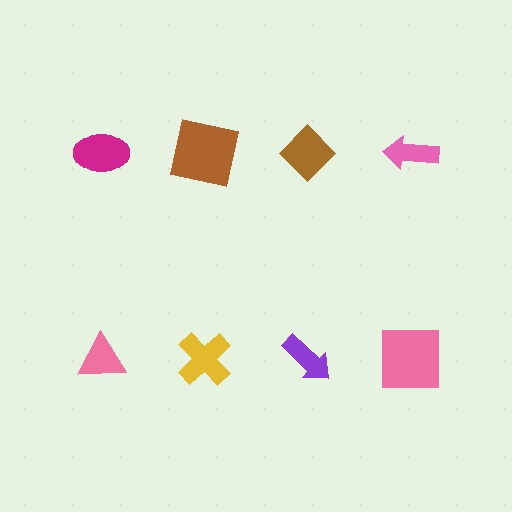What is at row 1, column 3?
A brown diamond.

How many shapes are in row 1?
4 shapes.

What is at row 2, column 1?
A pink triangle.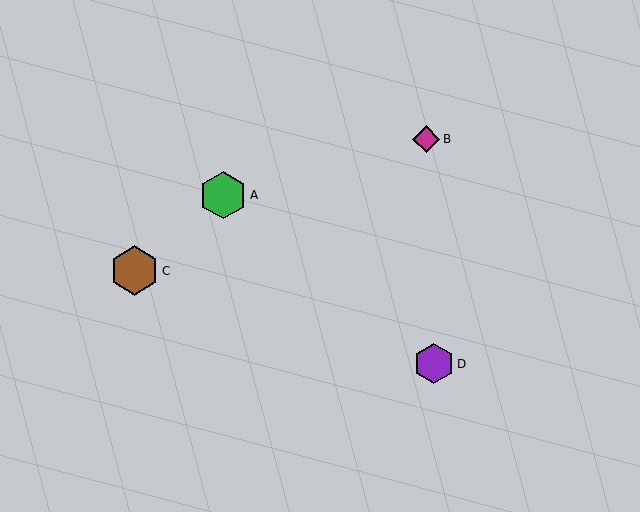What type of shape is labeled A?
Shape A is a green hexagon.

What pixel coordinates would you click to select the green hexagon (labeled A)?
Click at (223, 195) to select the green hexagon A.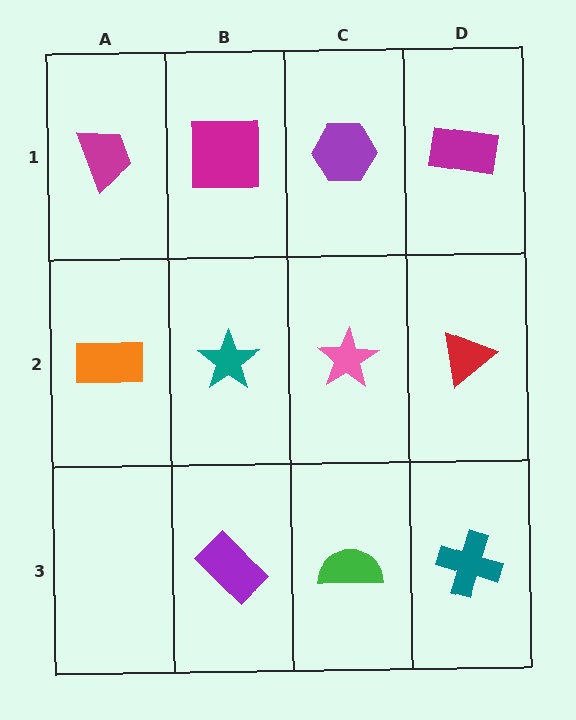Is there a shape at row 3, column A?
No, that cell is empty.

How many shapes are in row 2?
4 shapes.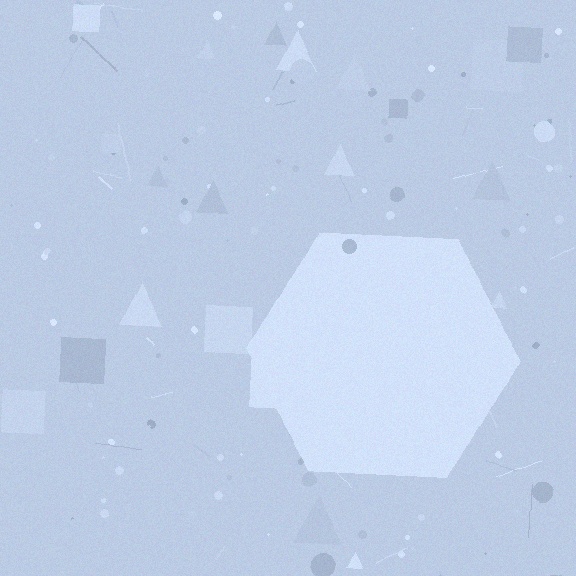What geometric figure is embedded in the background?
A hexagon is embedded in the background.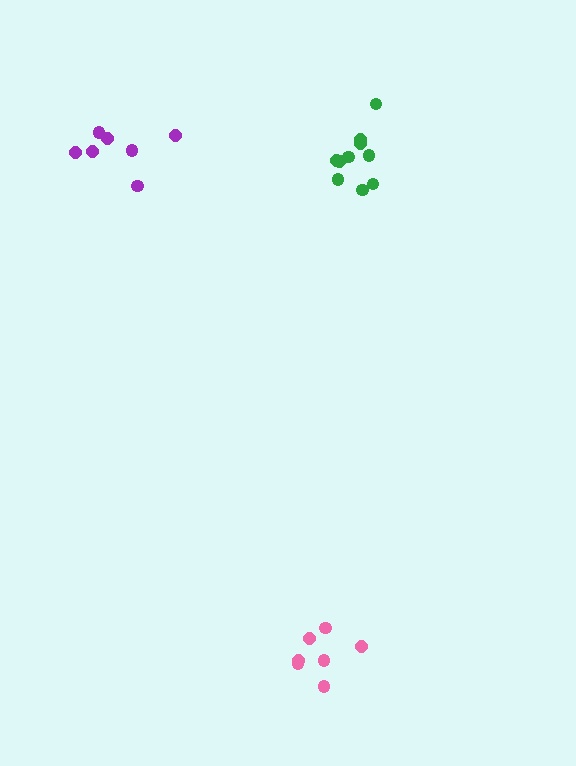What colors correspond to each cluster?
The clusters are colored: pink, green, purple.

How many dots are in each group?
Group 1: 7 dots, Group 2: 10 dots, Group 3: 7 dots (24 total).